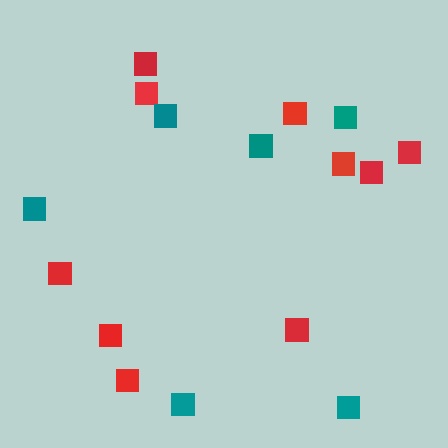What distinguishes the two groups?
There are 2 groups: one group of red squares (10) and one group of teal squares (6).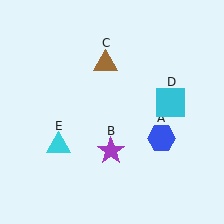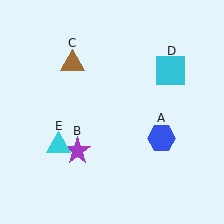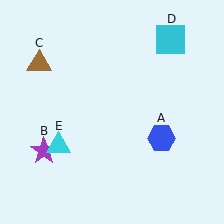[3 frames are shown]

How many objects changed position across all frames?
3 objects changed position: purple star (object B), brown triangle (object C), cyan square (object D).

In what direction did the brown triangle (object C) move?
The brown triangle (object C) moved left.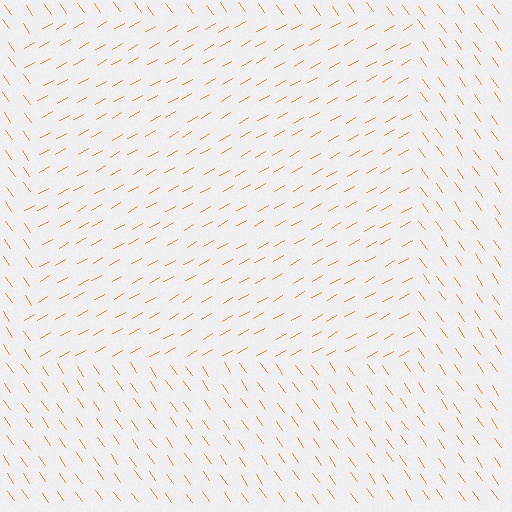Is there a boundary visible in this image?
Yes, there is a texture boundary formed by a change in line orientation.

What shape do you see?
I see a rectangle.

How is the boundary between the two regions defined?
The boundary is defined purely by a change in line orientation (approximately 84 degrees difference). All lines are the same color and thickness.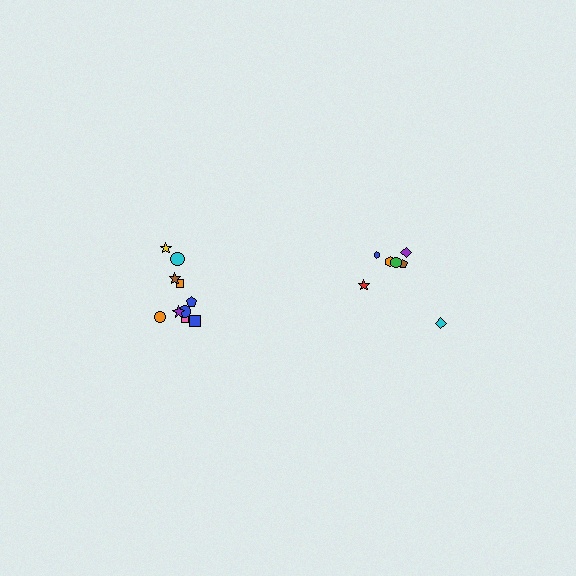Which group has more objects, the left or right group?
The left group.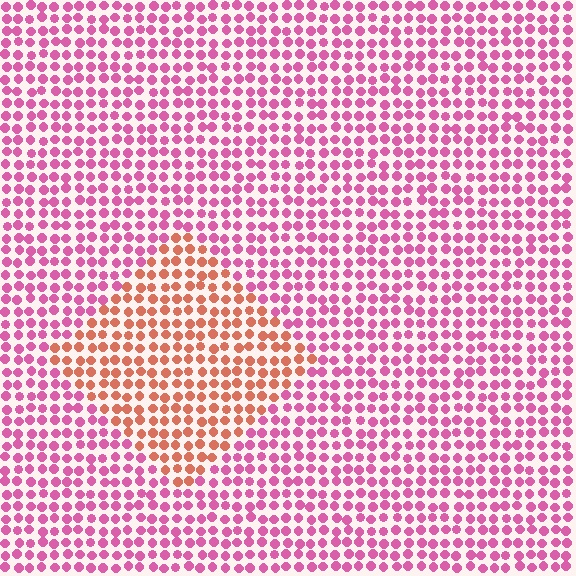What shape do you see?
I see a diamond.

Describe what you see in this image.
The image is filled with small pink elements in a uniform arrangement. A diamond-shaped region is visible where the elements are tinted to a slightly different hue, forming a subtle color boundary.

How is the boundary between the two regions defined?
The boundary is defined purely by a slight shift in hue (about 46 degrees). Spacing, size, and orientation are identical on both sides.